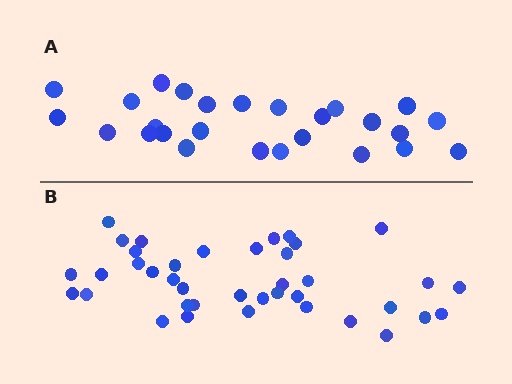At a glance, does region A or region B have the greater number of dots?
Region B (the bottom region) has more dots.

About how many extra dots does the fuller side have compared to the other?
Region B has approximately 15 more dots than region A.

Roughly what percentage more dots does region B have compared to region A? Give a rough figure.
About 50% more.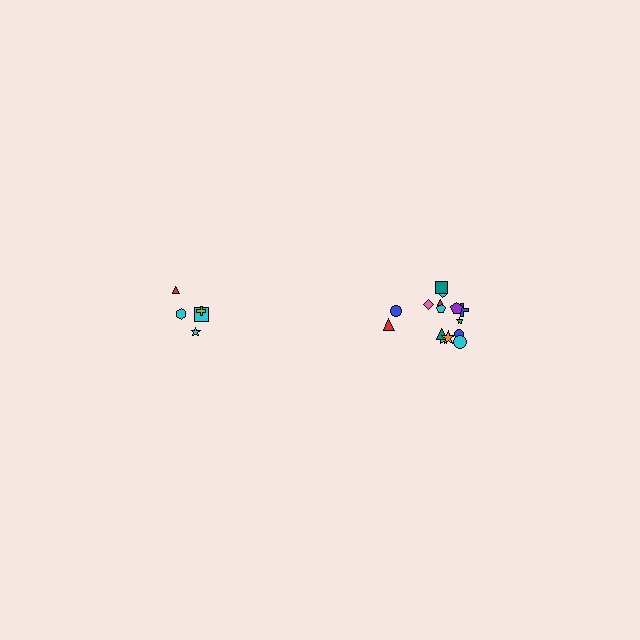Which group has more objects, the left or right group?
The right group.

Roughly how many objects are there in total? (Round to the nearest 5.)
Roughly 20 objects in total.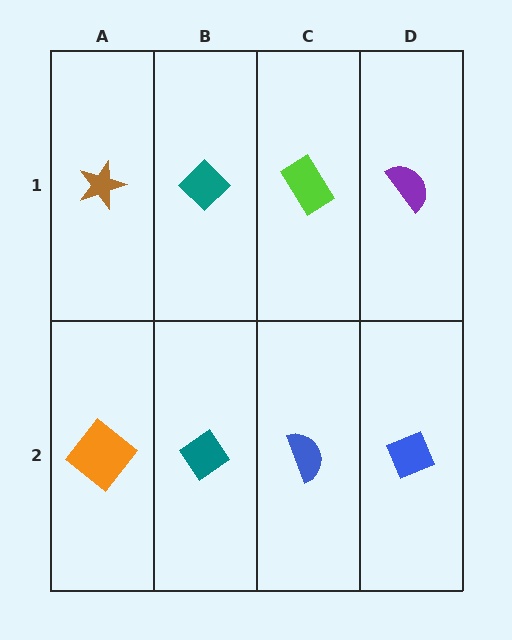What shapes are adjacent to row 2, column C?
A lime rectangle (row 1, column C), a teal diamond (row 2, column B), a blue diamond (row 2, column D).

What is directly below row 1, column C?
A blue semicircle.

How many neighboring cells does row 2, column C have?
3.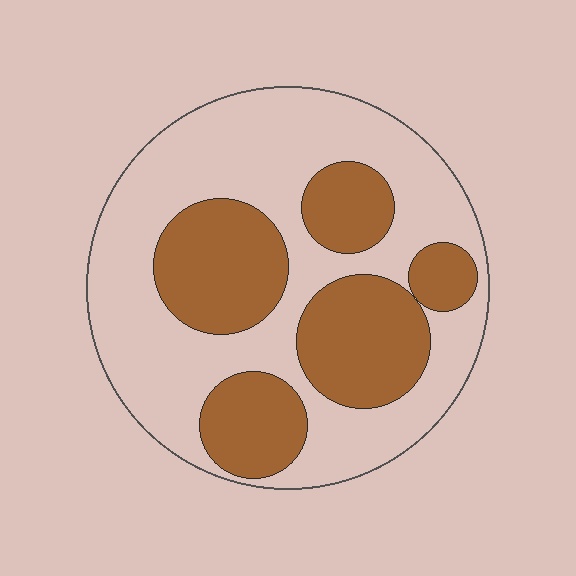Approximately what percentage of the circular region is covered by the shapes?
Approximately 40%.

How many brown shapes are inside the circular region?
5.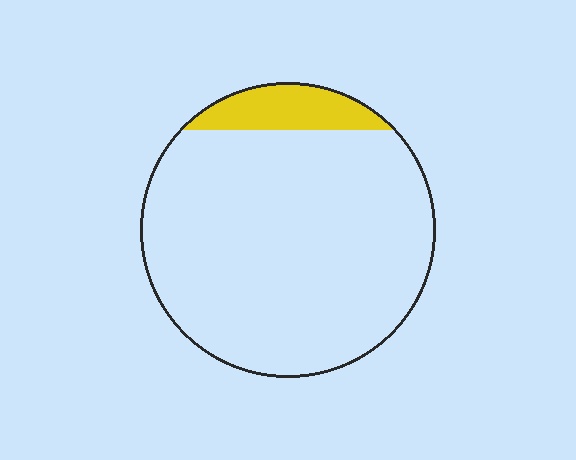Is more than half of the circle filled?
No.